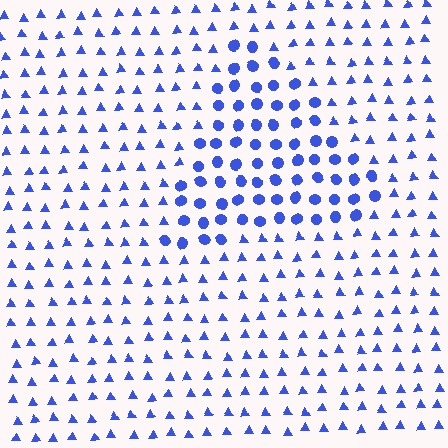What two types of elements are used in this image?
The image uses circles inside the triangle region and triangles outside it.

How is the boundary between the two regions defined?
The boundary is defined by a change in element shape: circles inside vs. triangles outside. All elements share the same color and spacing.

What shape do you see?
I see a triangle.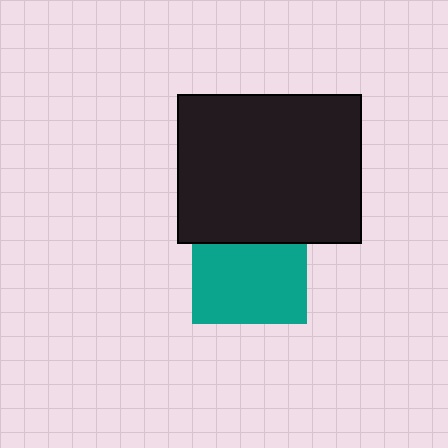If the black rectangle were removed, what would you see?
You would see the complete teal square.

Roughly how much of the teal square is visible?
Most of it is visible (roughly 69%).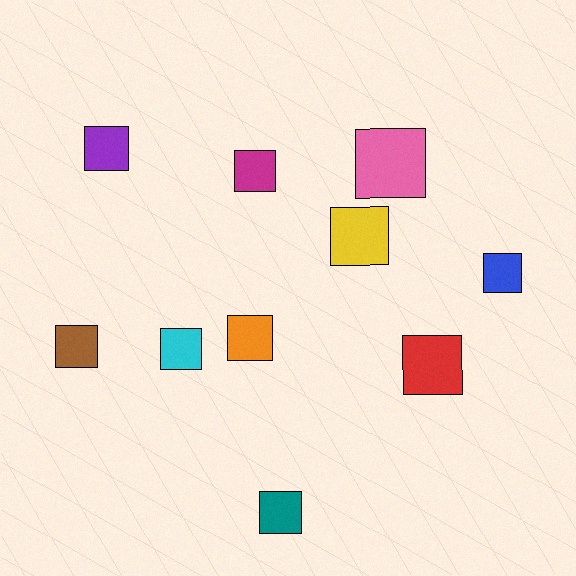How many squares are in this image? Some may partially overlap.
There are 10 squares.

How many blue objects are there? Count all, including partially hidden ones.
There is 1 blue object.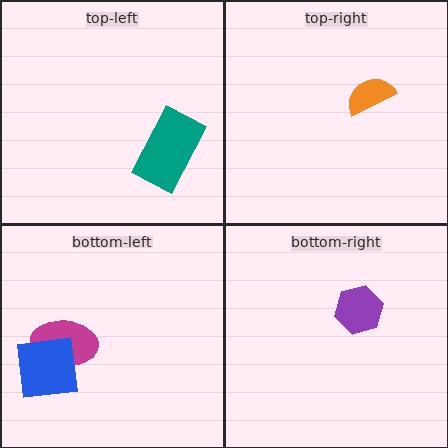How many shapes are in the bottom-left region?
2.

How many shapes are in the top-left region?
1.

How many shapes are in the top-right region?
1.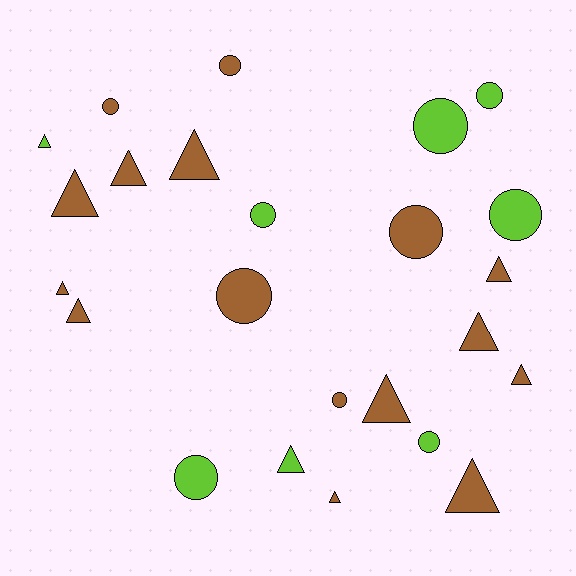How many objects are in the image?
There are 24 objects.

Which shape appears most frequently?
Triangle, with 13 objects.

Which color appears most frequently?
Brown, with 16 objects.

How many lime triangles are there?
There are 2 lime triangles.